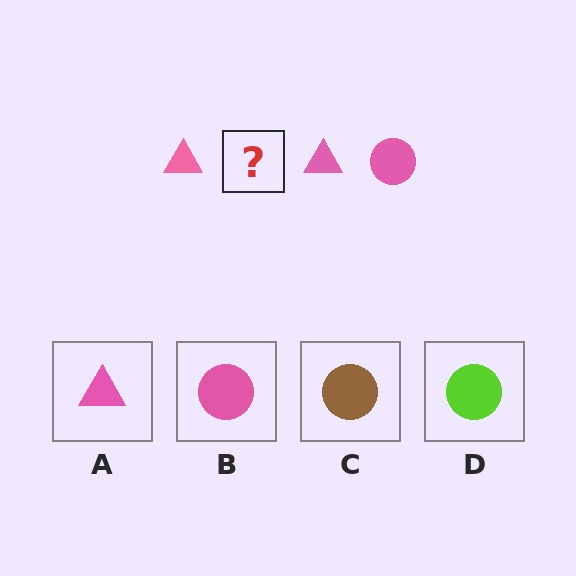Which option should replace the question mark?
Option B.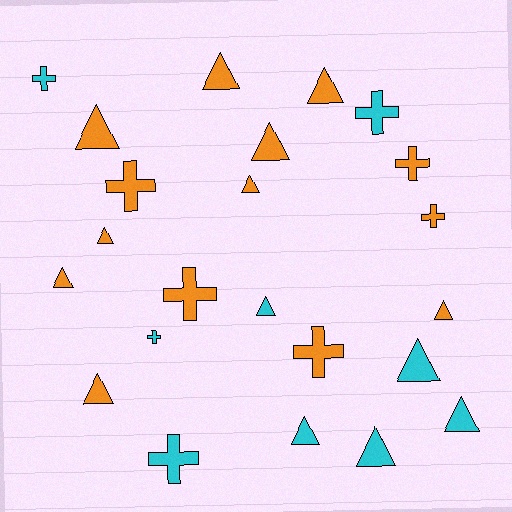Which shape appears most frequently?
Triangle, with 14 objects.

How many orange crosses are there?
There are 5 orange crosses.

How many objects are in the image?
There are 23 objects.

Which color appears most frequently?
Orange, with 14 objects.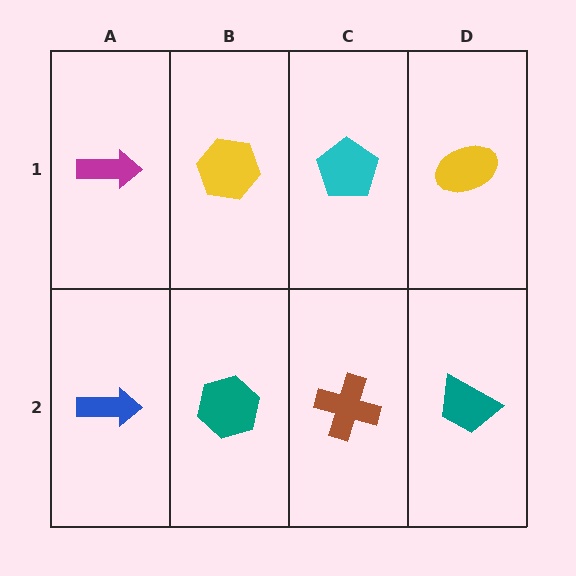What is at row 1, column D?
A yellow ellipse.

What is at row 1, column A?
A magenta arrow.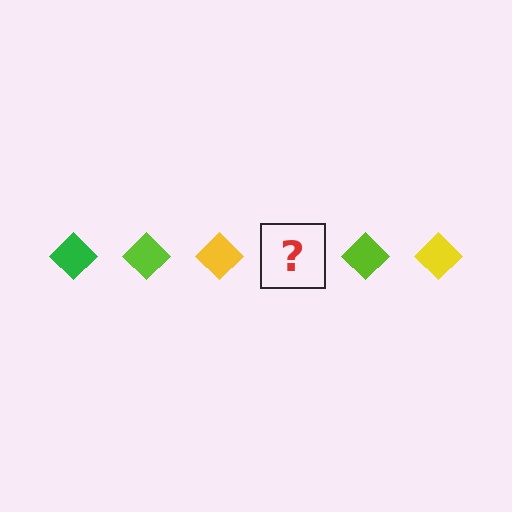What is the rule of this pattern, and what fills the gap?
The rule is that the pattern cycles through green, lime, yellow diamonds. The gap should be filled with a green diamond.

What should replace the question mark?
The question mark should be replaced with a green diamond.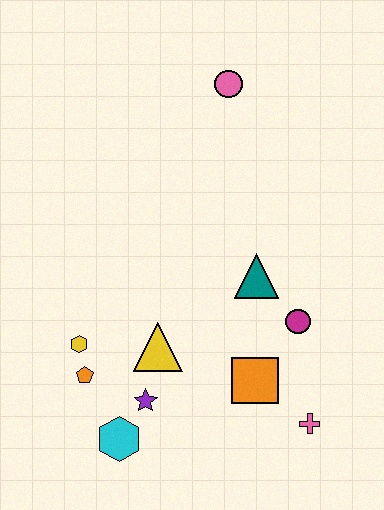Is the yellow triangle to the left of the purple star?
No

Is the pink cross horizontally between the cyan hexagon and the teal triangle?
No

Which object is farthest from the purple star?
The pink circle is farthest from the purple star.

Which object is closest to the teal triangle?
The magenta circle is closest to the teal triangle.